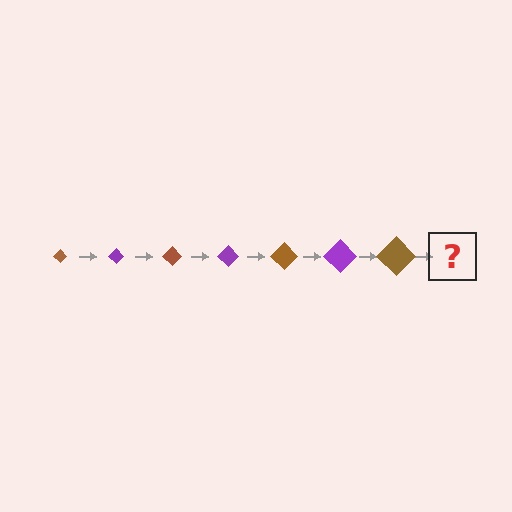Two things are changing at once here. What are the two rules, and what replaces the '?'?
The two rules are that the diamond grows larger each step and the color cycles through brown and purple. The '?' should be a purple diamond, larger than the previous one.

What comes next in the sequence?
The next element should be a purple diamond, larger than the previous one.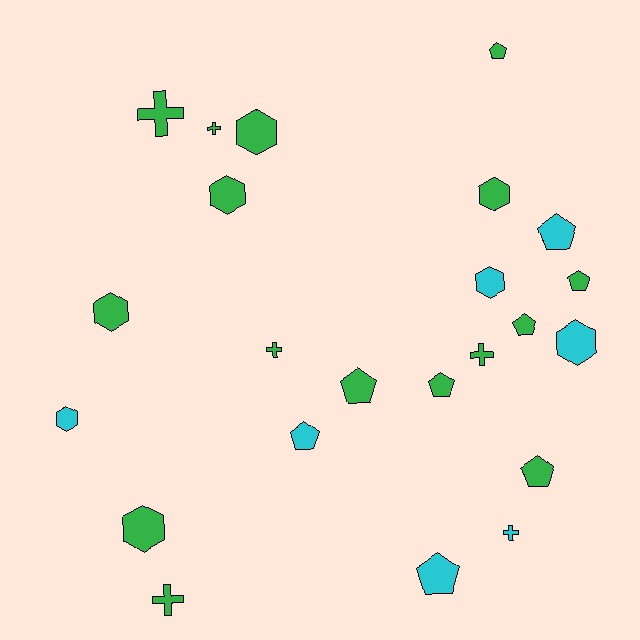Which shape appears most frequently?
Pentagon, with 9 objects.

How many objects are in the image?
There are 23 objects.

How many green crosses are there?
There are 5 green crosses.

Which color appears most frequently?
Green, with 16 objects.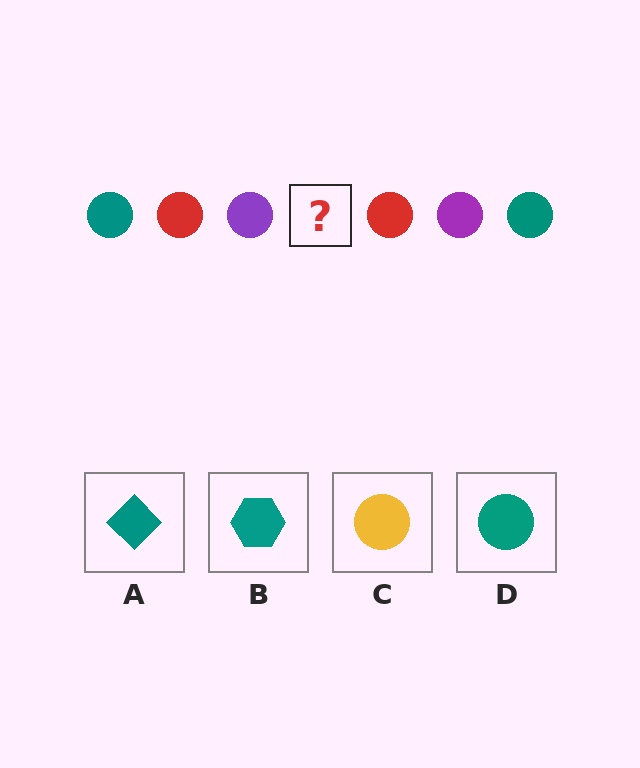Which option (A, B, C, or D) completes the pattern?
D.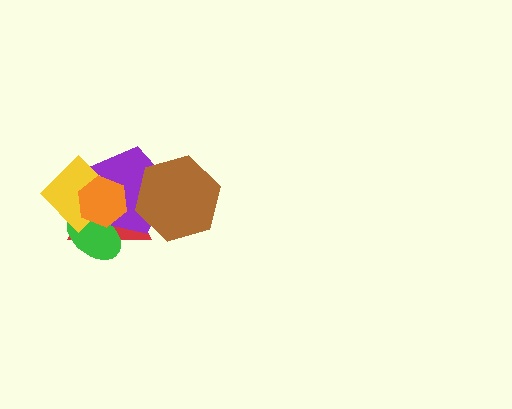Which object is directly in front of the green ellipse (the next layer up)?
The purple pentagon is directly in front of the green ellipse.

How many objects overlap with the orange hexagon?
4 objects overlap with the orange hexagon.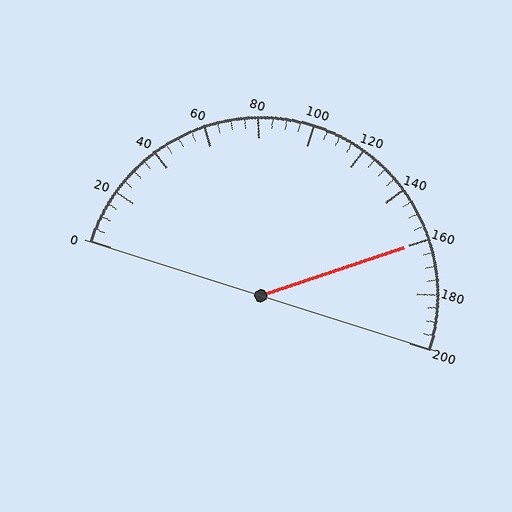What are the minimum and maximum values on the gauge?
The gauge ranges from 0 to 200.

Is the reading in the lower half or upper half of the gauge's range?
The reading is in the upper half of the range (0 to 200).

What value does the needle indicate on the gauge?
The needle indicates approximately 160.